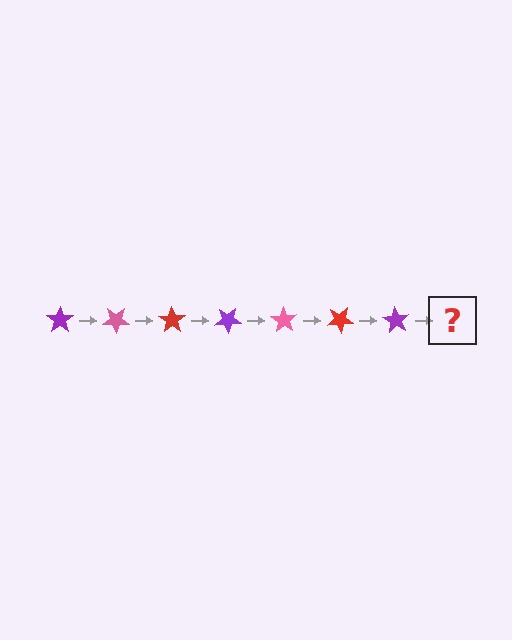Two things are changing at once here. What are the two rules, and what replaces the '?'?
The two rules are that it rotates 35 degrees each step and the color cycles through purple, pink, and red. The '?' should be a pink star, rotated 245 degrees from the start.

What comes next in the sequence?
The next element should be a pink star, rotated 245 degrees from the start.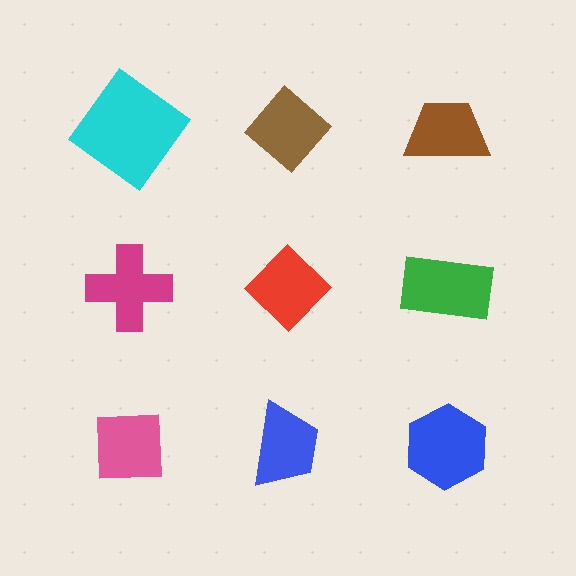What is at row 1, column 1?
A cyan diamond.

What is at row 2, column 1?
A magenta cross.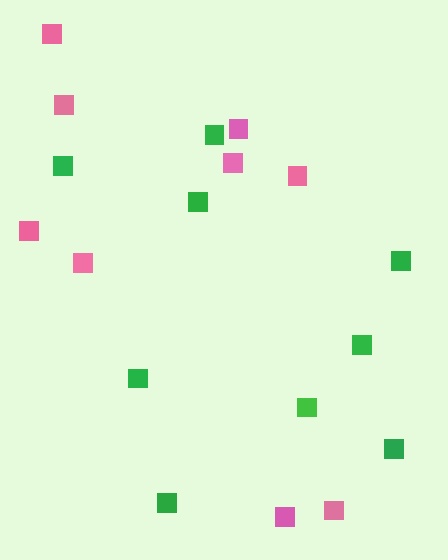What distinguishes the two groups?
There are 2 groups: one group of pink squares (9) and one group of green squares (9).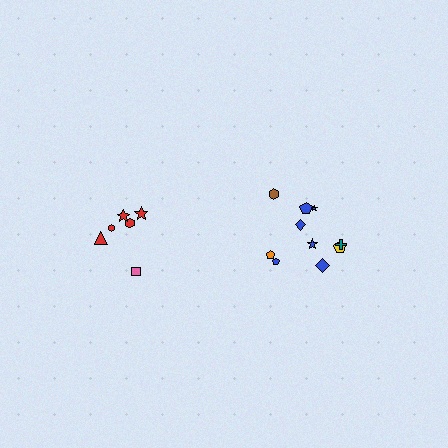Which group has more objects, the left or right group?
The right group.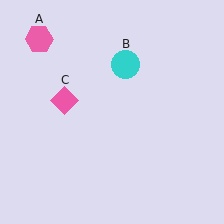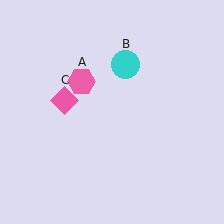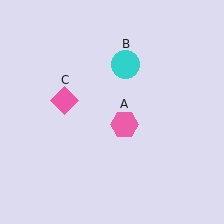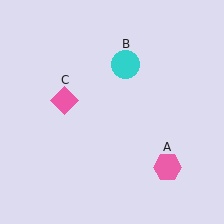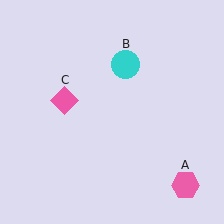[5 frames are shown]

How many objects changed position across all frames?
1 object changed position: pink hexagon (object A).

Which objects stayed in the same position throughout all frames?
Cyan circle (object B) and pink diamond (object C) remained stationary.